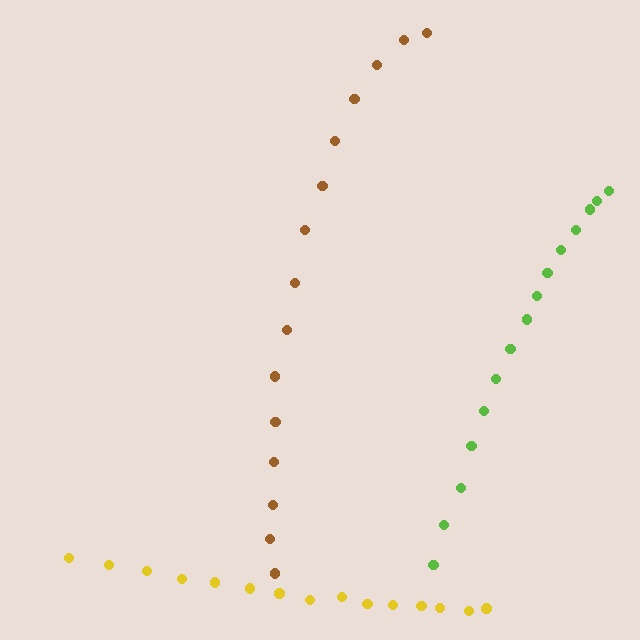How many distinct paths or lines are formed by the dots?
There are 3 distinct paths.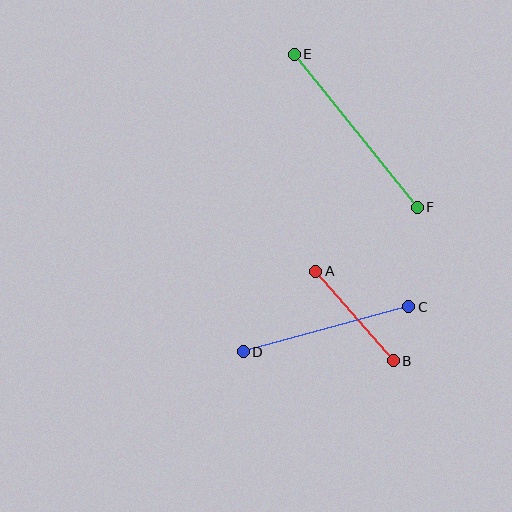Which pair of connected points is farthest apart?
Points E and F are farthest apart.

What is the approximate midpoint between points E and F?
The midpoint is at approximately (356, 131) pixels.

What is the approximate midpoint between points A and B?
The midpoint is at approximately (354, 316) pixels.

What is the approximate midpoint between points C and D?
The midpoint is at approximately (326, 329) pixels.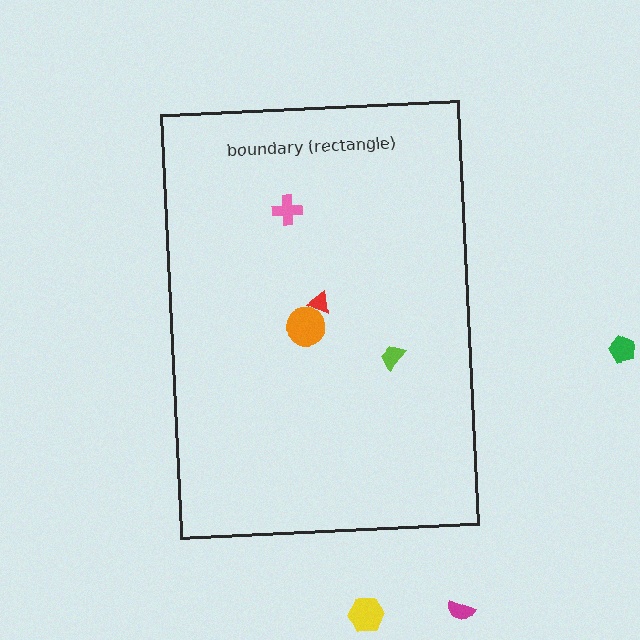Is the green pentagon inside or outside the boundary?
Outside.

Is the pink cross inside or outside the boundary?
Inside.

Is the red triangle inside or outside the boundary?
Inside.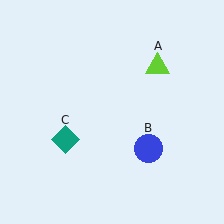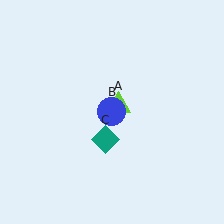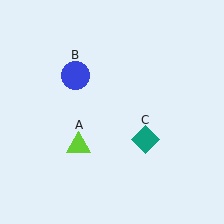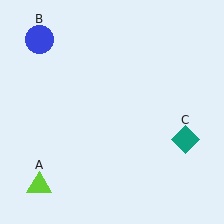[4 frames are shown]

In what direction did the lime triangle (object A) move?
The lime triangle (object A) moved down and to the left.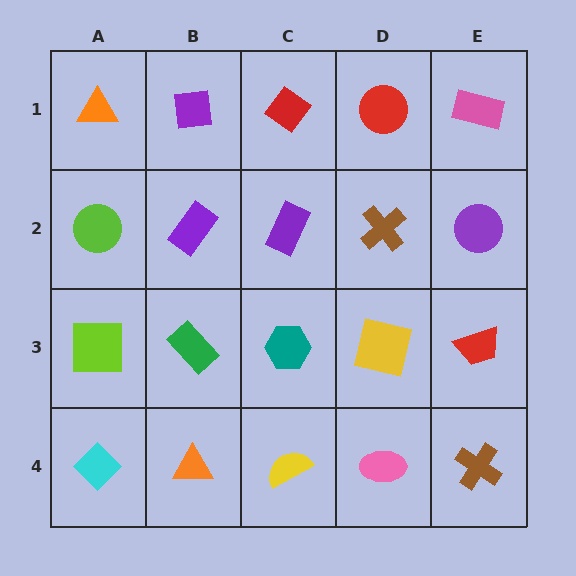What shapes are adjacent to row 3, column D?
A brown cross (row 2, column D), a pink ellipse (row 4, column D), a teal hexagon (row 3, column C), a red trapezoid (row 3, column E).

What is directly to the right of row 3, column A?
A green rectangle.